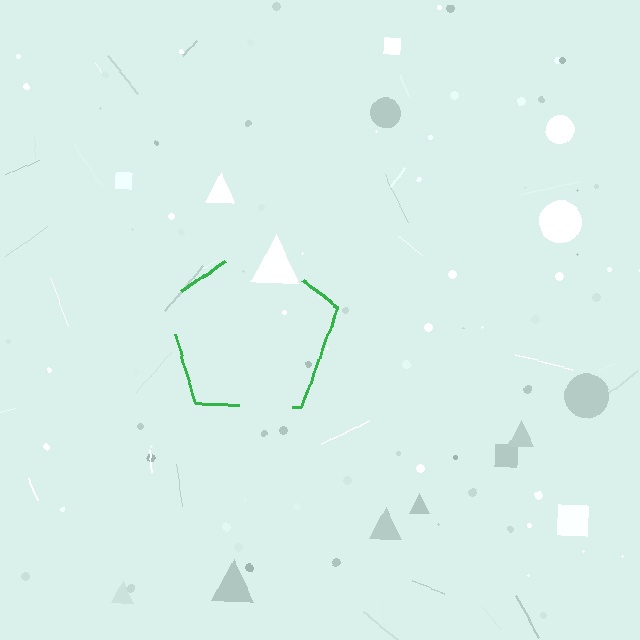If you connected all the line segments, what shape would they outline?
They would outline a pentagon.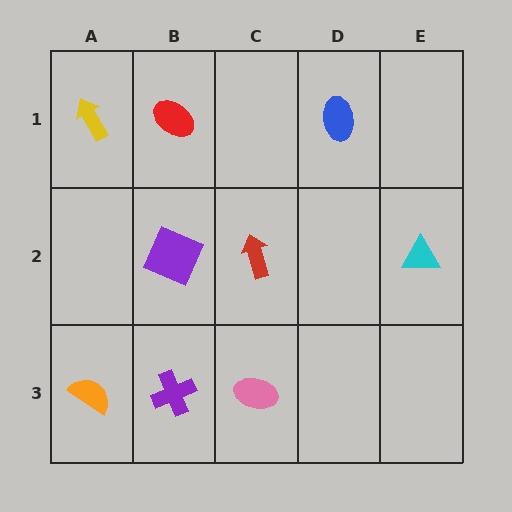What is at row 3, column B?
A purple cross.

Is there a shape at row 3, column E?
No, that cell is empty.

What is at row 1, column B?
A red ellipse.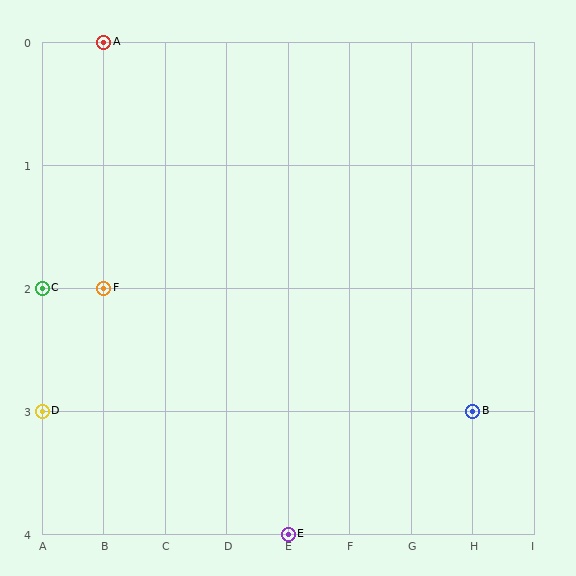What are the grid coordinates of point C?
Point C is at grid coordinates (A, 2).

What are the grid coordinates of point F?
Point F is at grid coordinates (B, 2).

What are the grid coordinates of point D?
Point D is at grid coordinates (A, 3).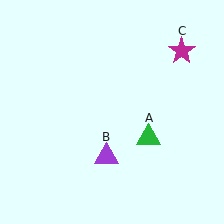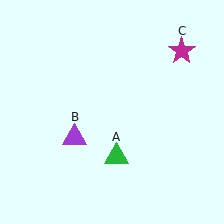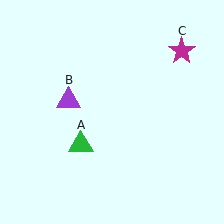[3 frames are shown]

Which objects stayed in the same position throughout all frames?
Magenta star (object C) remained stationary.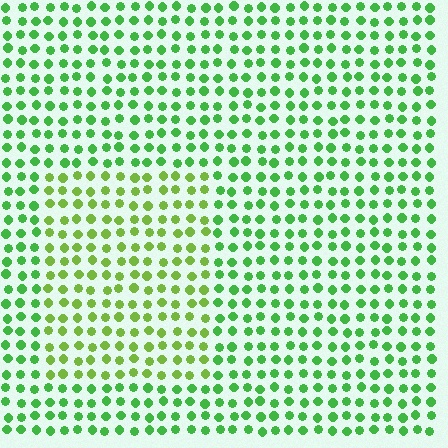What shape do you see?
I see a rectangle.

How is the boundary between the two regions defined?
The boundary is defined purely by a slight shift in hue (about 29 degrees). Spacing, size, and orientation are identical on both sides.